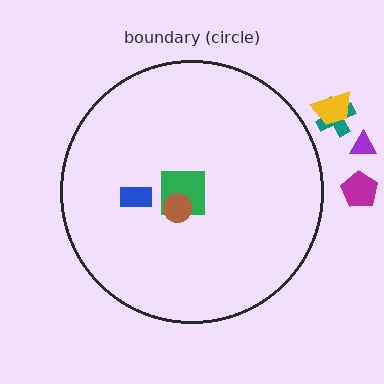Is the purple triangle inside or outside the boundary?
Outside.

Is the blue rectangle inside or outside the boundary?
Inside.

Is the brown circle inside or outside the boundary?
Inside.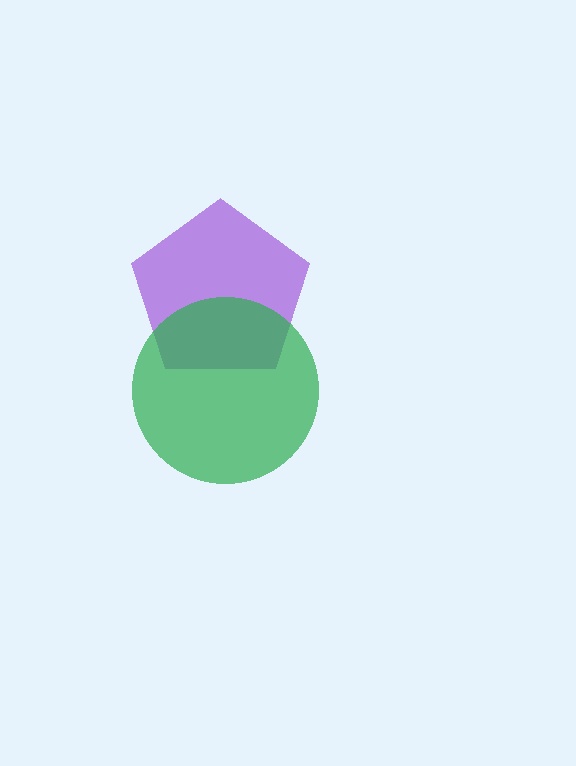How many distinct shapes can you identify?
There are 2 distinct shapes: a purple pentagon, a green circle.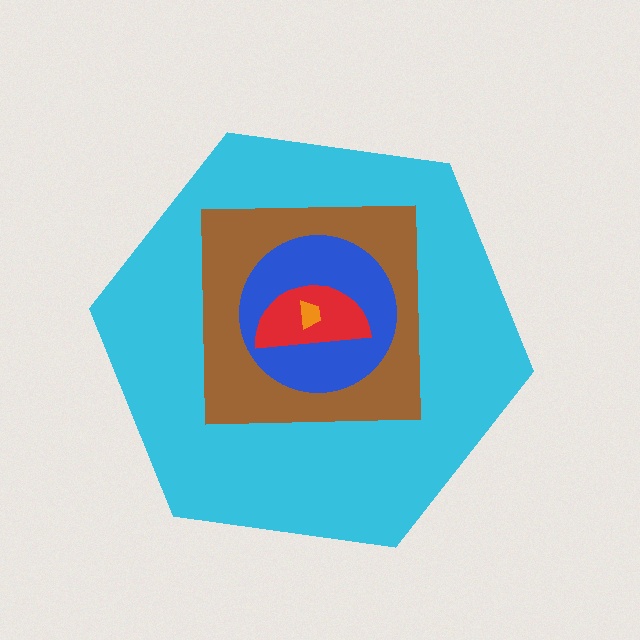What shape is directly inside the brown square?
The blue circle.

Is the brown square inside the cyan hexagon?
Yes.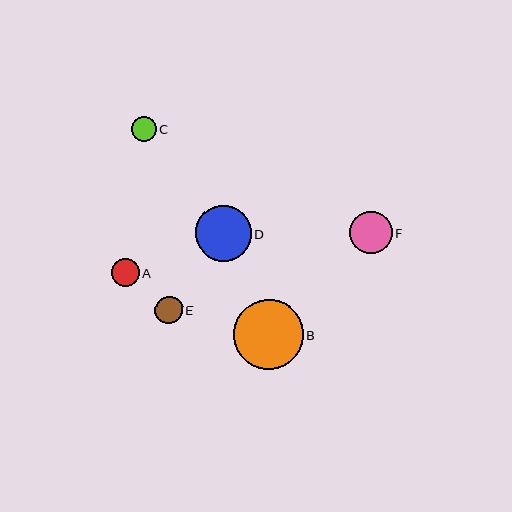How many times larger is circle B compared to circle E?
Circle B is approximately 2.5 times the size of circle E.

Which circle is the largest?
Circle B is the largest with a size of approximately 70 pixels.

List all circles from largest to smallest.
From largest to smallest: B, D, F, A, E, C.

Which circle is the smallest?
Circle C is the smallest with a size of approximately 25 pixels.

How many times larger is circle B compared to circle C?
Circle B is approximately 2.8 times the size of circle C.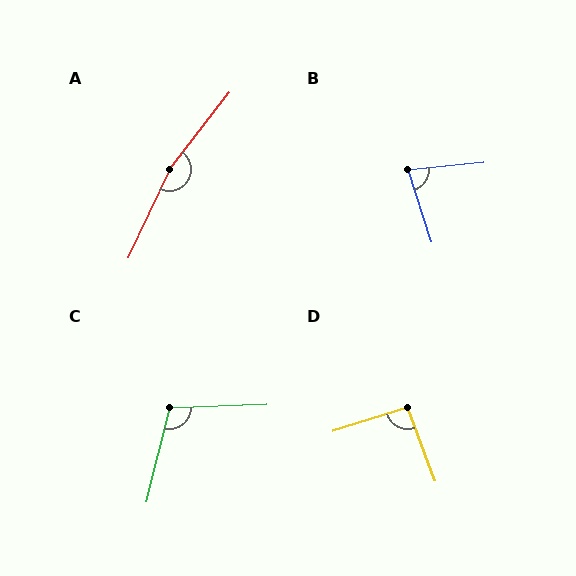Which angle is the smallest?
B, at approximately 77 degrees.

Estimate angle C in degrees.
Approximately 106 degrees.